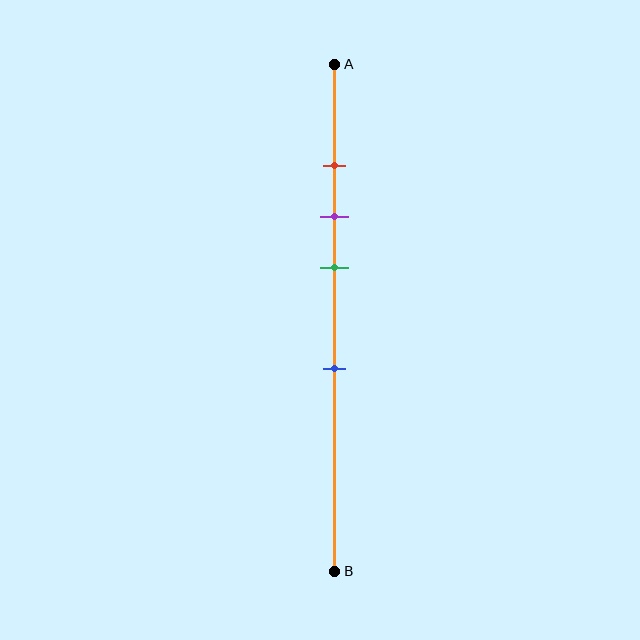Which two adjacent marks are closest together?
The red and purple marks are the closest adjacent pair.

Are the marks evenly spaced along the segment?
No, the marks are not evenly spaced.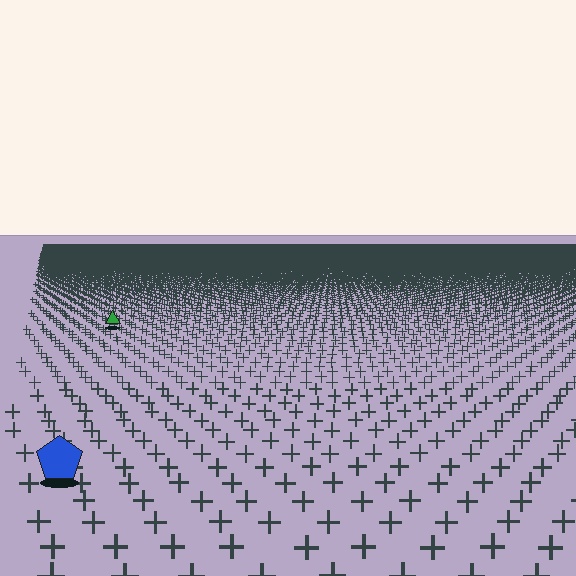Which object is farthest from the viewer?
The green triangle is farthest from the viewer. It appears smaller and the ground texture around it is denser.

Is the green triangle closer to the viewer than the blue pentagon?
No. The blue pentagon is closer — you can tell from the texture gradient: the ground texture is coarser near it.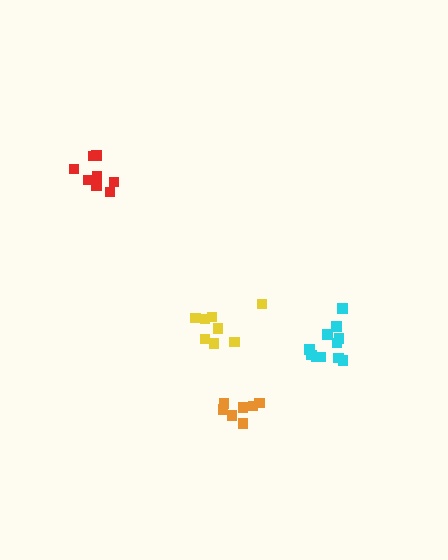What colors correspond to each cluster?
The clusters are colored: red, orange, yellow, cyan.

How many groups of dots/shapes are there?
There are 4 groups.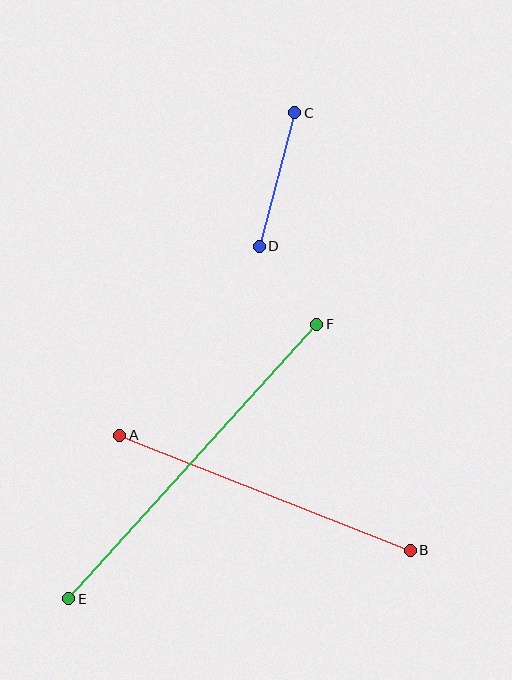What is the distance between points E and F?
The distance is approximately 370 pixels.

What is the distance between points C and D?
The distance is approximately 138 pixels.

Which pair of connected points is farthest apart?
Points E and F are farthest apart.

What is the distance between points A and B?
The distance is approximately 312 pixels.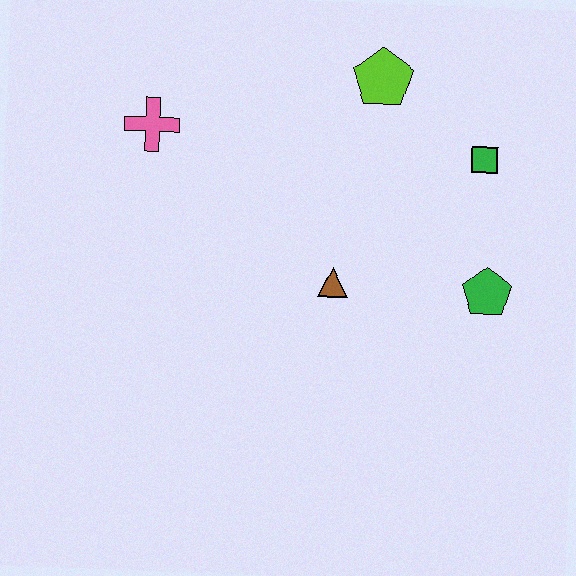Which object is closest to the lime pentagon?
The green square is closest to the lime pentagon.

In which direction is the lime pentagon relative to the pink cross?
The lime pentagon is to the right of the pink cross.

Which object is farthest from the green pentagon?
The pink cross is farthest from the green pentagon.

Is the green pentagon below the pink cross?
Yes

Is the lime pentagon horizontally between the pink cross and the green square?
Yes